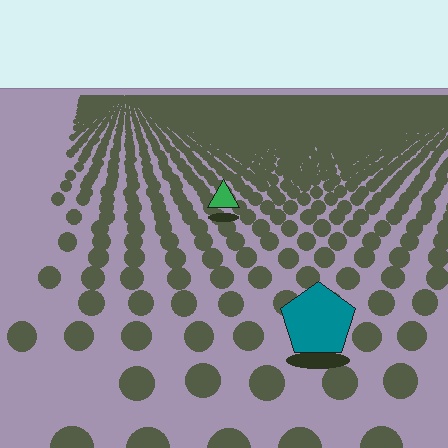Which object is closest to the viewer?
The teal pentagon is closest. The texture marks near it are larger and more spread out.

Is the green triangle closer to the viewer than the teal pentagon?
No. The teal pentagon is closer — you can tell from the texture gradient: the ground texture is coarser near it.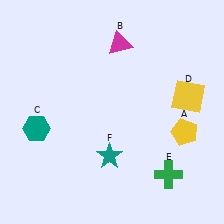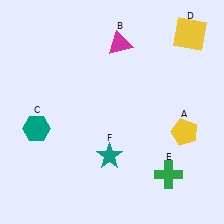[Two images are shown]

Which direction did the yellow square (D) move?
The yellow square (D) moved up.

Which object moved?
The yellow square (D) moved up.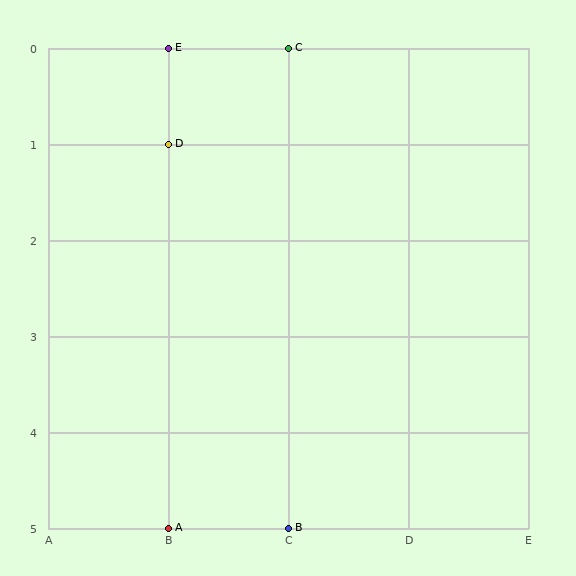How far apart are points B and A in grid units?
Points B and A are 1 column apart.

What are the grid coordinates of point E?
Point E is at grid coordinates (B, 0).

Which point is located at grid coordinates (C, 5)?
Point B is at (C, 5).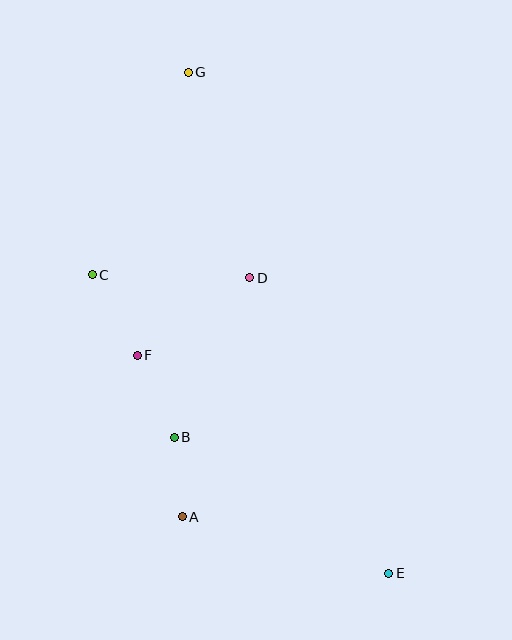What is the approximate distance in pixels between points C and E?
The distance between C and E is approximately 421 pixels.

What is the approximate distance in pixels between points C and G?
The distance between C and G is approximately 224 pixels.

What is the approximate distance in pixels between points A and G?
The distance between A and G is approximately 444 pixels.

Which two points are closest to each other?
Points A and B are closest to each other.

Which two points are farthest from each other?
Points E and G are farthest from each other.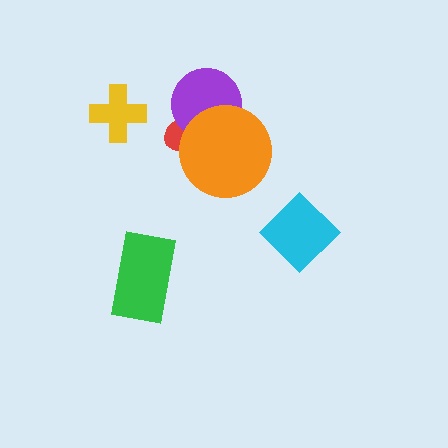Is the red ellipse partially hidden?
Yes, it is partially covered by another shape.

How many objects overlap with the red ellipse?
2 objects overlap with the red ellipse.